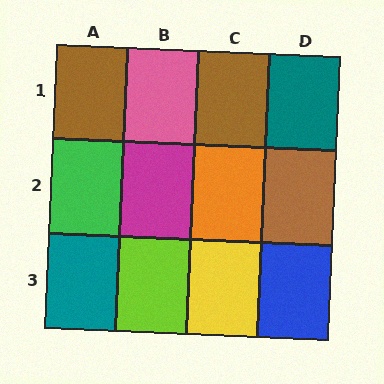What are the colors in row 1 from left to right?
Brown, pink, brown, teal.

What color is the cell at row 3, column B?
Lime.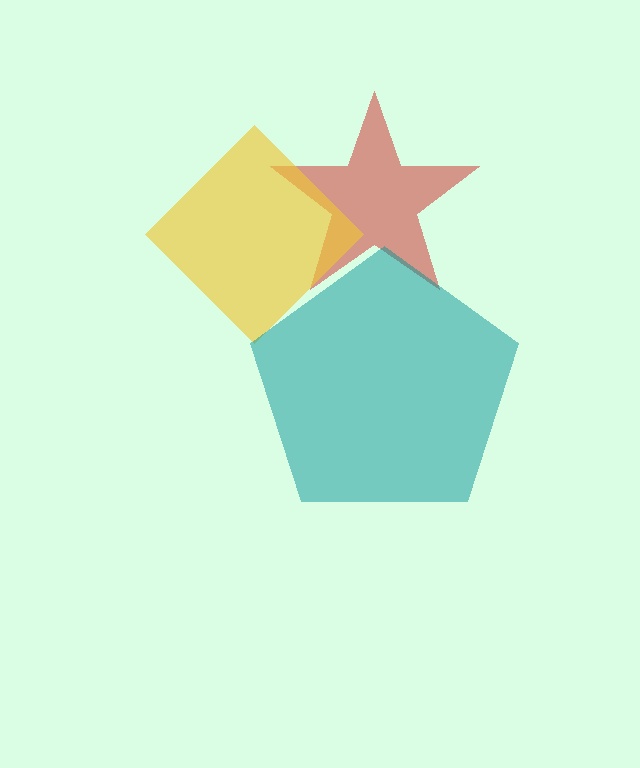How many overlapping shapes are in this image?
There are 3 overlapping shapes in the image.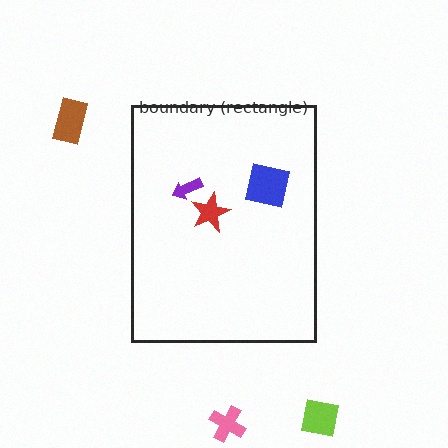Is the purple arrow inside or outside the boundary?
Inside.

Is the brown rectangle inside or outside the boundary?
Outside.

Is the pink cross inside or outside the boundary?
Outside.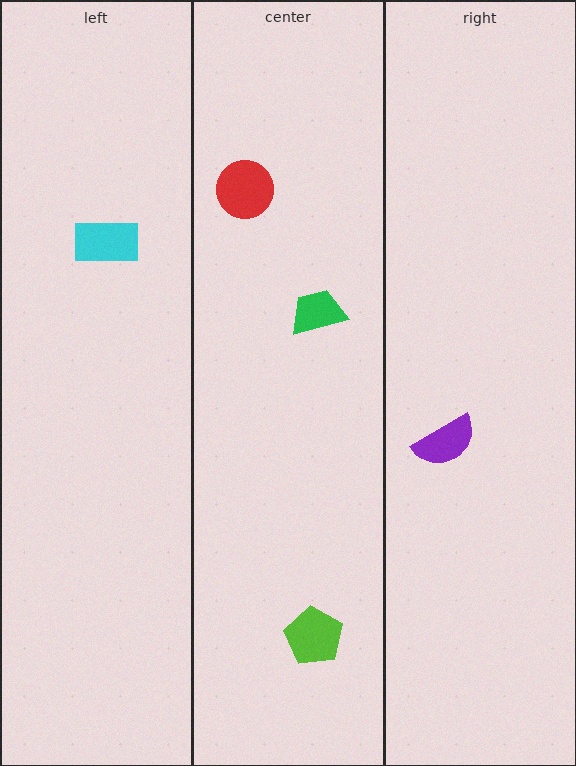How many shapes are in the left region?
1.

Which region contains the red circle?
The center region.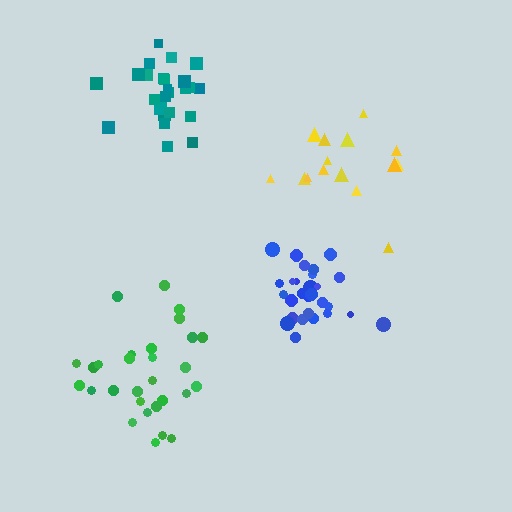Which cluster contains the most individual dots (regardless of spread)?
Green (29).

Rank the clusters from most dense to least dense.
blue, teal, green, yellow.